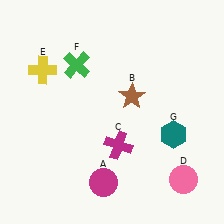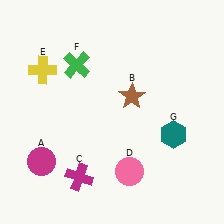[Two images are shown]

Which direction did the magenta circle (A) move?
The magenta circle (A) moved left.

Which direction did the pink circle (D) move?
The pink circle (D) moved left.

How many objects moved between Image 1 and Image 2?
3 objects moved between the two images.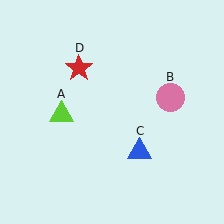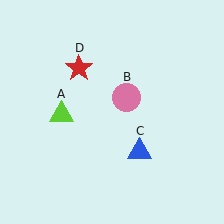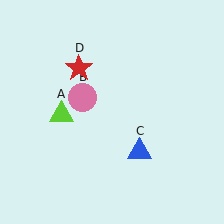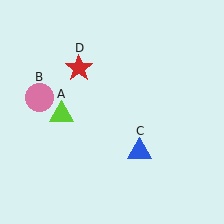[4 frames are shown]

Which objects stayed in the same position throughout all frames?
Lime triangle (object A) and blue triangle (object C) and red star (object D) remained stationary.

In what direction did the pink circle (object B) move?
The pink circle (object B) moved left.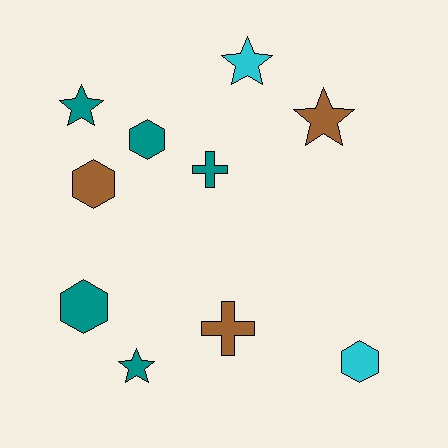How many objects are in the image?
There are 10 objects.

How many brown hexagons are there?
There is 1 brown hexagon.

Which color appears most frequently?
Teal, with 5 objects.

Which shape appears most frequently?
Hexagon, with 4 objects.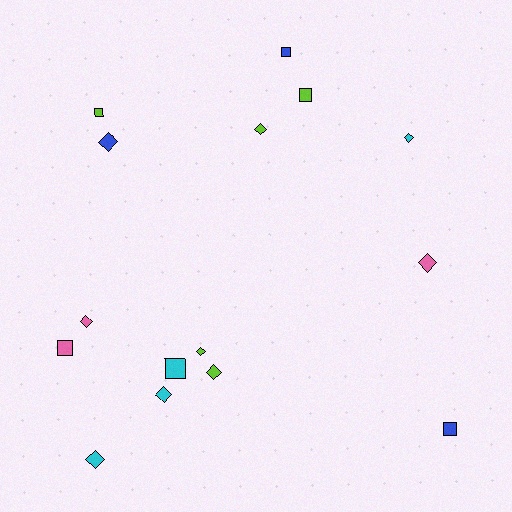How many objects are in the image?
There are 15 objects.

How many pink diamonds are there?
There are 2 pink diamonds.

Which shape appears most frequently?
Diamond, with 9 objects.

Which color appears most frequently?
Lime, with 5 objects.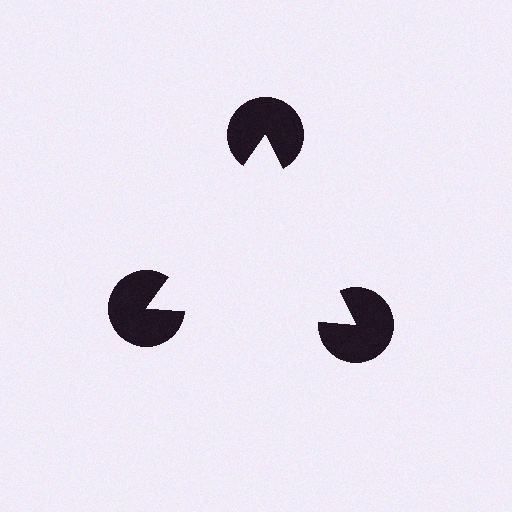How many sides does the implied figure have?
3 sides.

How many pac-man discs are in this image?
There are 3 — one at each vertex of the illusory triangle.